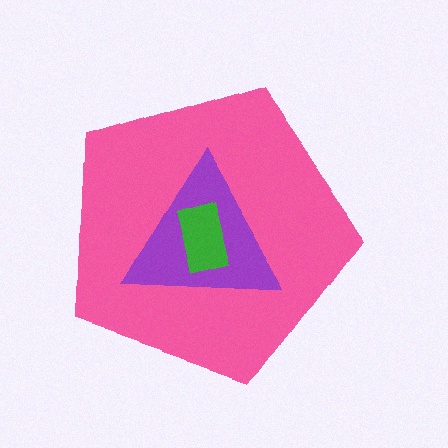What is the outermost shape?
The pink pentagon.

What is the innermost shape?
The green rectangle.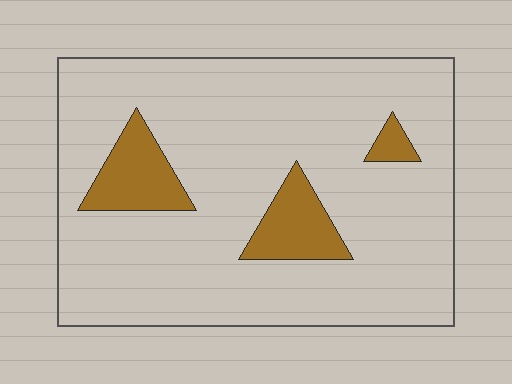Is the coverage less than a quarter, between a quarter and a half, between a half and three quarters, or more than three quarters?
Less than a quarter.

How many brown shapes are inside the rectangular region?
3.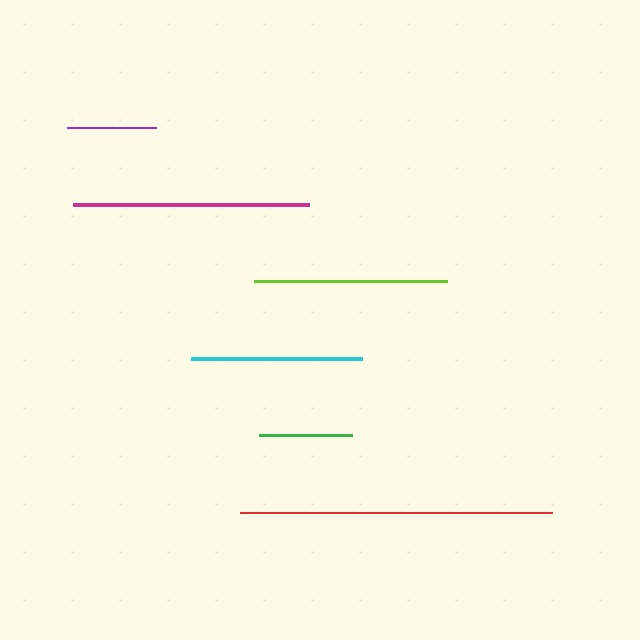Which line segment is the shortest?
The purple line is the shortest at approximately 89 pixels.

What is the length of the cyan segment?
The cyan segment is approximately 171 pixels long.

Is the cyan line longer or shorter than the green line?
The cyan line is longer than the green line.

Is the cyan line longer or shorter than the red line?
The red line is longer than the cyan line.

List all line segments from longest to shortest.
From longest to shortest: red, magenta, lime, cyan, green, purple.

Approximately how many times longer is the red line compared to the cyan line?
The red line is approximately 1.8 times the length of the cyan line.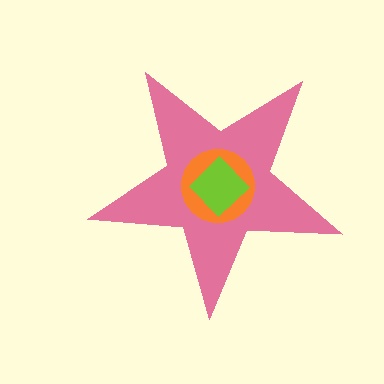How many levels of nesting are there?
3.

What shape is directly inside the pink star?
The orange circle.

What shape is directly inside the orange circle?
The lime diamond.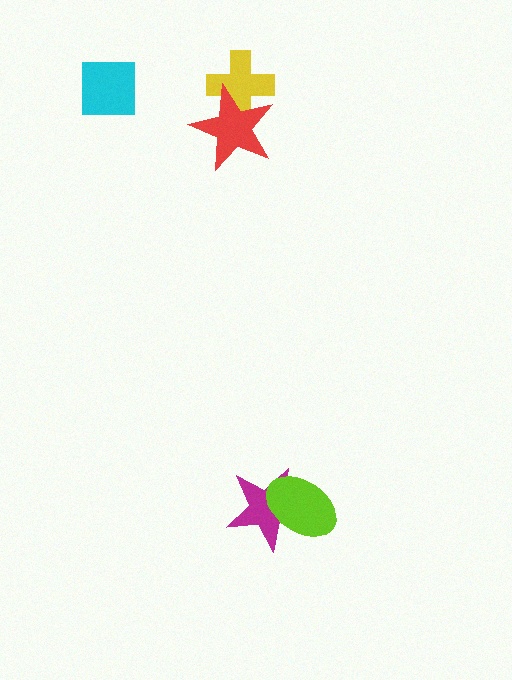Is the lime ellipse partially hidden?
No, no other shape covers it.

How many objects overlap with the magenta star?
1 object overlaps with the magenta star.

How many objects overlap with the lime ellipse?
1 object overlaps with the lime ellipse.